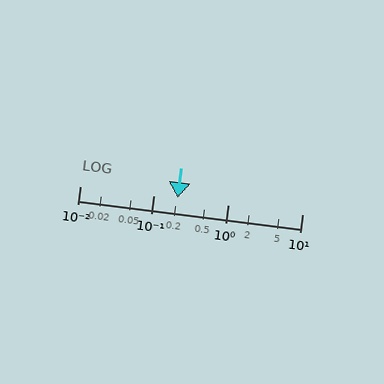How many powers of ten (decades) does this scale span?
The scale spans 3 decades, from 0.01 to 10.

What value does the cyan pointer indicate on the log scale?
The pointer indicates approximately 0.21.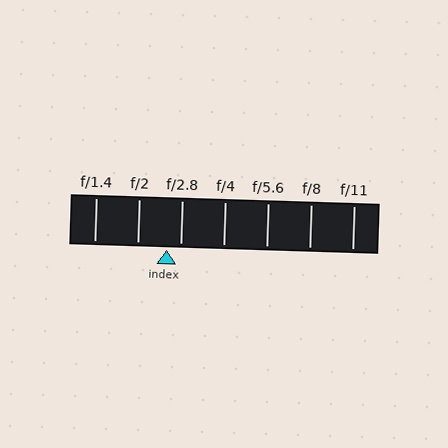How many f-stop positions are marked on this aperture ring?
There are 7 f-stop positions marked.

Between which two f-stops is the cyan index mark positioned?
The index mark is between f/2 and f/2.8.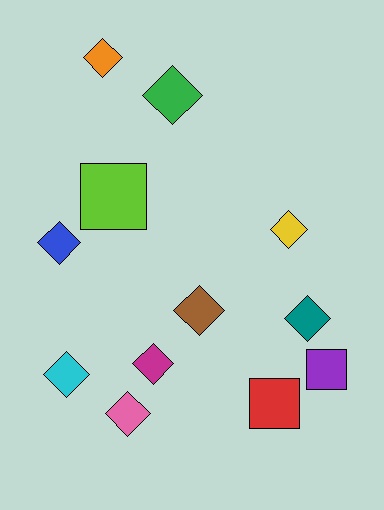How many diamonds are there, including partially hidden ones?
There are 9 diamonds.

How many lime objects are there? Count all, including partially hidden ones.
There is 1 lime object.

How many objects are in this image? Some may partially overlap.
There are 12 objects.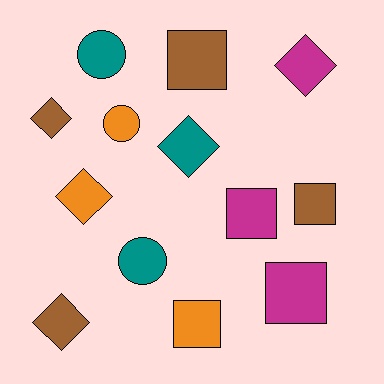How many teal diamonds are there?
There is 1 teal diamond.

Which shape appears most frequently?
Diamond, with 5 objects.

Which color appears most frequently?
Brown, with 4 objects.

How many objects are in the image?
There are 13 objects.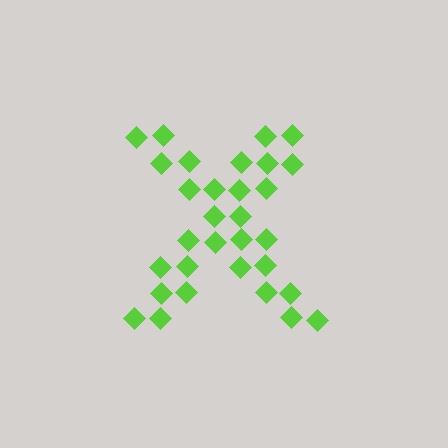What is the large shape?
The large shape is the letter X.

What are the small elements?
The small elements are diamonds.